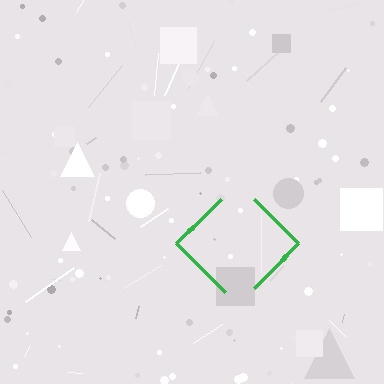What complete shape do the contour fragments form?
The contour fragments form a diamond.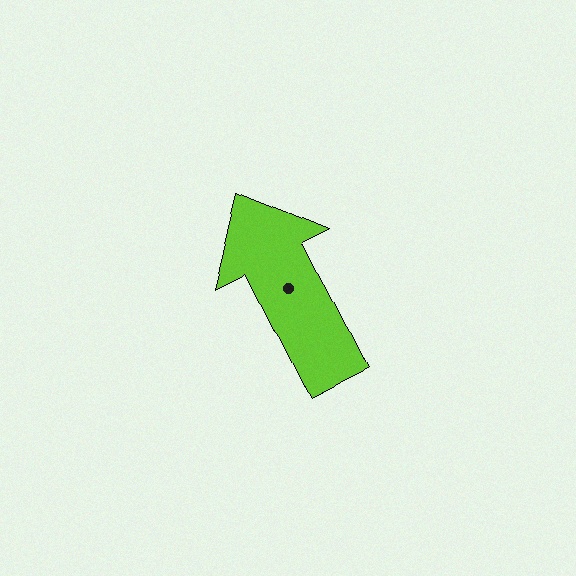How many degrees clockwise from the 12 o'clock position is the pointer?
Approximately 333 degrees.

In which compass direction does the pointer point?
Northwest.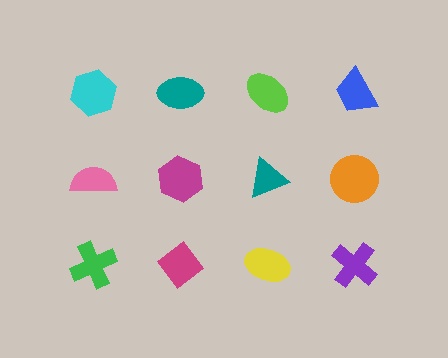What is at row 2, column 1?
A pink semicircle.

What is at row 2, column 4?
An orange circle.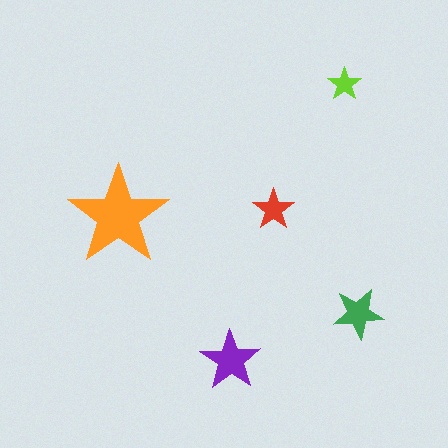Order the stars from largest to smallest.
the orange one, the purple one, the green one, the red one, the lime one.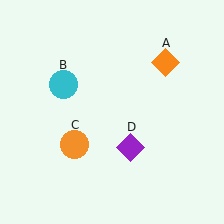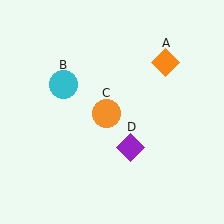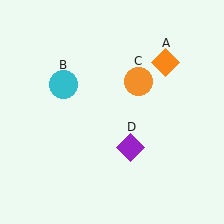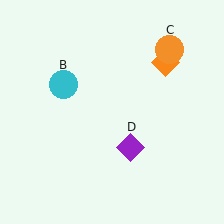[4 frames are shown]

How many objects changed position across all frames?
1 object changed position: orange circle (object C).